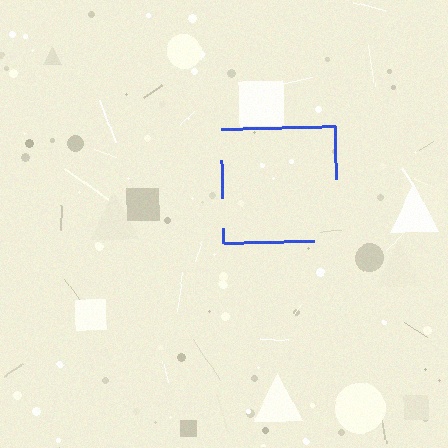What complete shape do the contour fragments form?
The contour fragments form a square.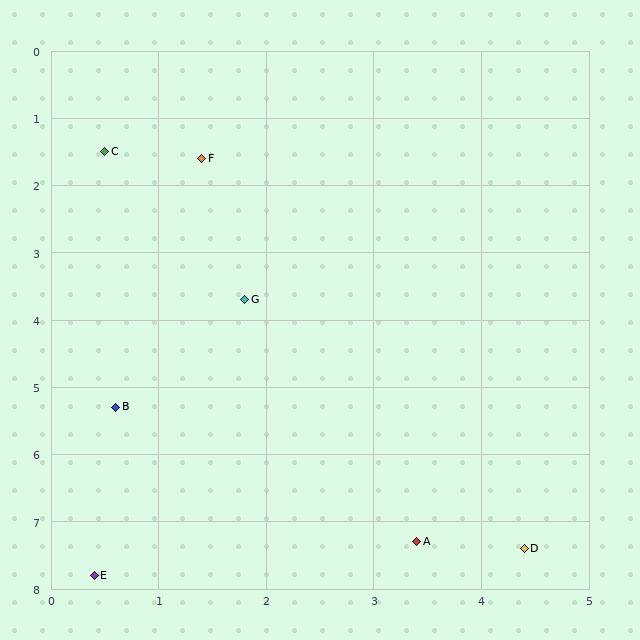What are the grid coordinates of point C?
Point C is at approximately (0.5, 1.5).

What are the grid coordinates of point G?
Point G is at approximately (1.8, 3.7).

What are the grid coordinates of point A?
Point A is at approximately (3.4, 7.3).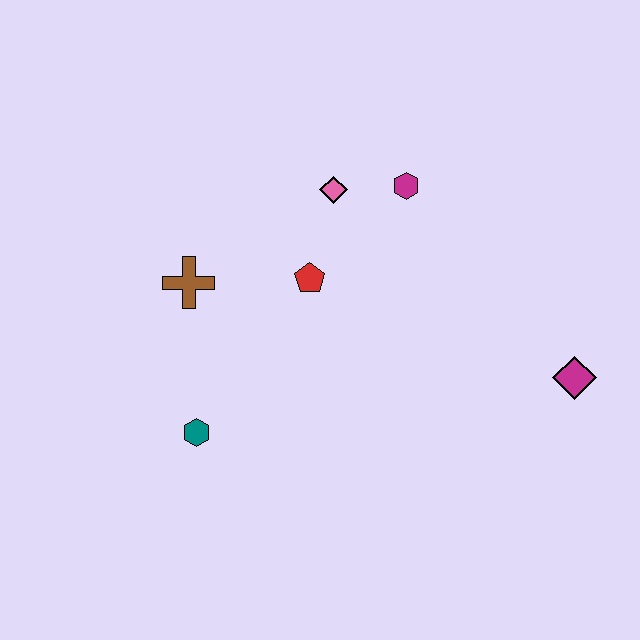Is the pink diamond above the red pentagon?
Yes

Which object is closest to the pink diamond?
The magenta hexagon is closest to the pink diamond.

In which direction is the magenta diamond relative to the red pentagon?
The magenta diamond is to the right of the red pentagon.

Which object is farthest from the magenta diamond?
The brown cross is farthest from the magenta diamond.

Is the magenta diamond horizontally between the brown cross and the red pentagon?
No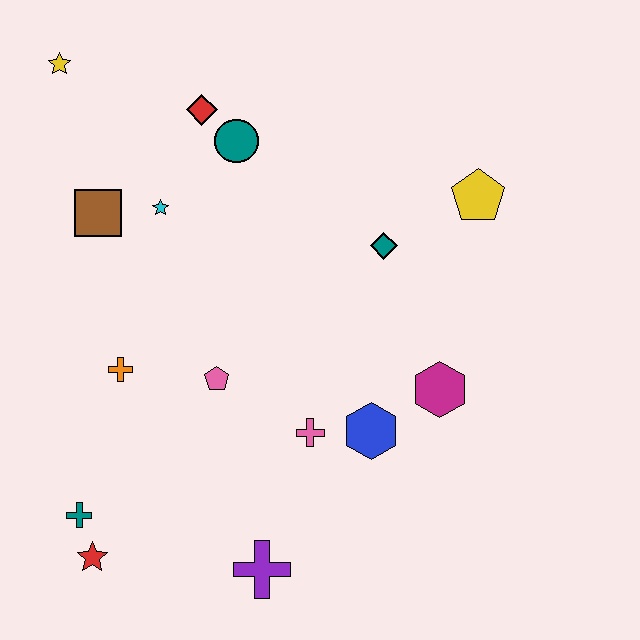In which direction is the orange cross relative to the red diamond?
The orange cross is below the red diamond.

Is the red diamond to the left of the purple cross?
Yes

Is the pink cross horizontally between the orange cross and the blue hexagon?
Yes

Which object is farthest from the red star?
The yellow pentagon is farthest from the red star.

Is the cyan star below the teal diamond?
No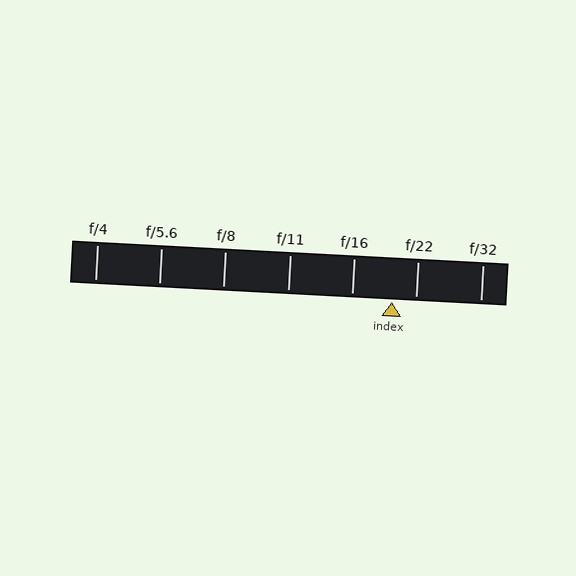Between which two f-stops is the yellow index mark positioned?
The index mark is between f/16 and f/22.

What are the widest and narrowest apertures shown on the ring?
The widest aperture shown is f/4 and the narrowest is f/32.